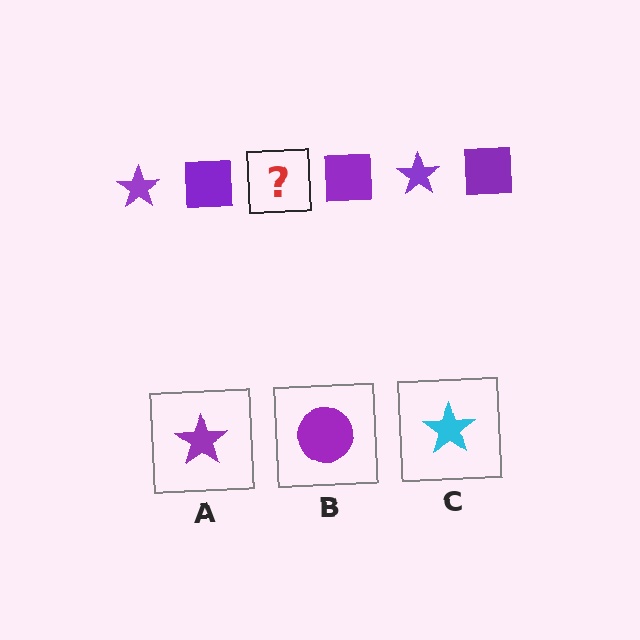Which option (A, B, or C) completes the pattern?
A.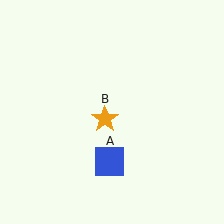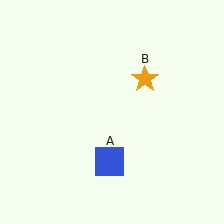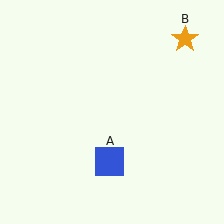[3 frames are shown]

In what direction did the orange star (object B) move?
The orange star (object B) moved up and to the right.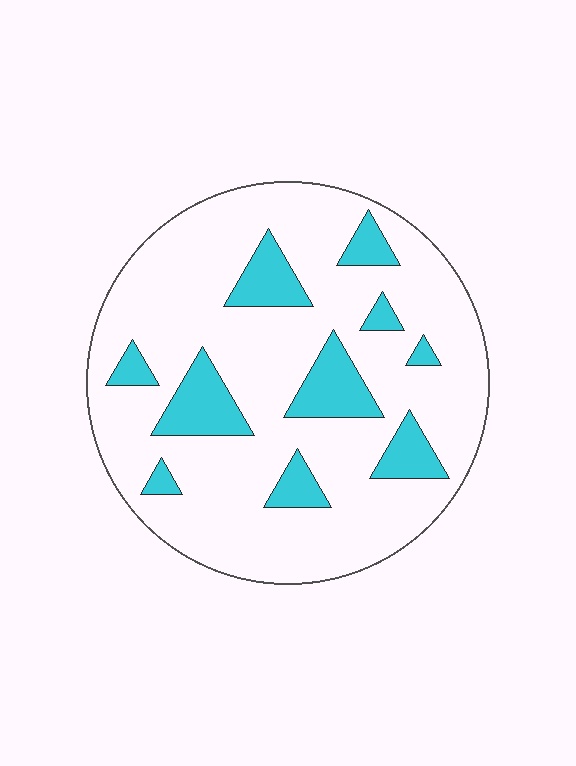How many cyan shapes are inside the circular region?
10.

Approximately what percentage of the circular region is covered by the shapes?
Approximately 20%.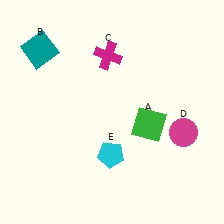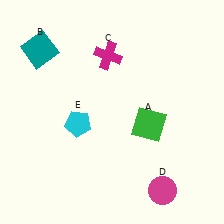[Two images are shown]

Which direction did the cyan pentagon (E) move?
The cyan pentagon (E) moved left.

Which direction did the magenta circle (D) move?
The magenta circle (D) moved down.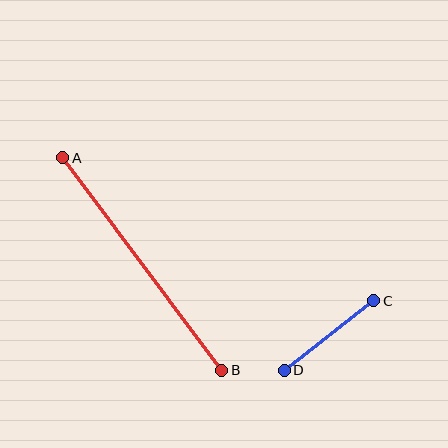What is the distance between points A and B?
The distance is approximately 265 pixels.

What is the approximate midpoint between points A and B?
The midpoint is at approximately (142, 264) pixels.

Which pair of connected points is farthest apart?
Points A and B are farthest apart.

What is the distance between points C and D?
The distance is approximately 113 pixels.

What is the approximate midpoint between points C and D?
The midpoint is at approximately (329, 336) pixels.